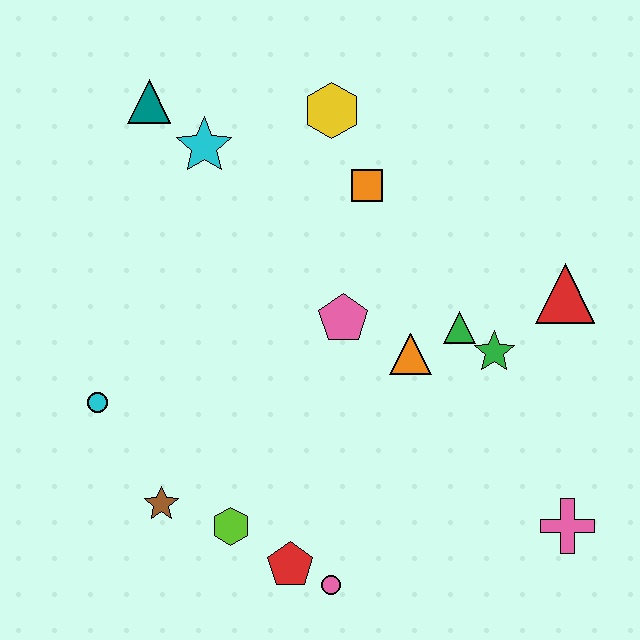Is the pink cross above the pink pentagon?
No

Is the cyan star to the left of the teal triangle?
No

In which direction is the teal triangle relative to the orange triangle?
The teal triangle is to the left of the orange triangle.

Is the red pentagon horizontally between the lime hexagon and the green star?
Yes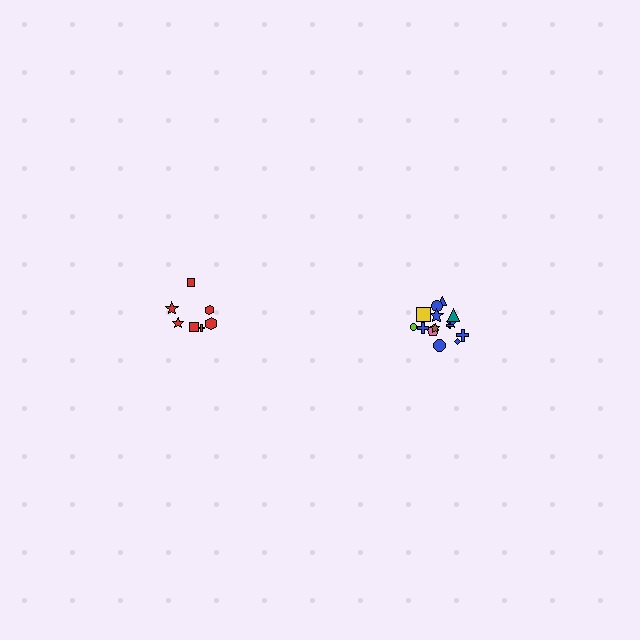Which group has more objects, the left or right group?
The right group.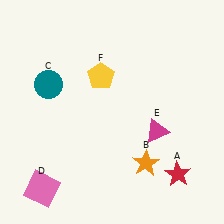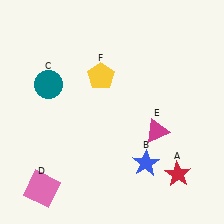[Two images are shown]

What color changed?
The star (B) changed from orange in Image 1 to blue in Image 2.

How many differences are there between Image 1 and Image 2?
There is 1 difference between the two images.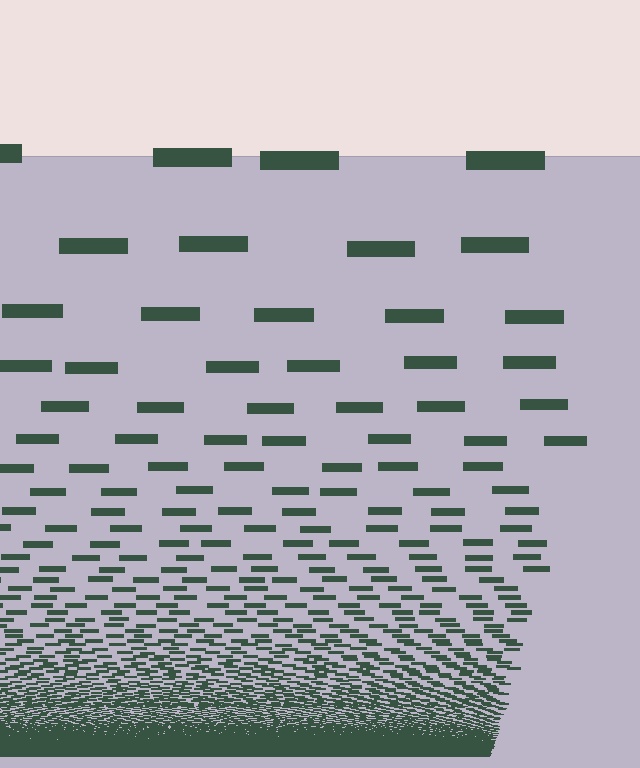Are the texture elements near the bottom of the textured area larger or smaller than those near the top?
Smaller. The gradient is inverted — elements near the bottom are smaller and denser.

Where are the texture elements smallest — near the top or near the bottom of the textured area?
Near the bottom.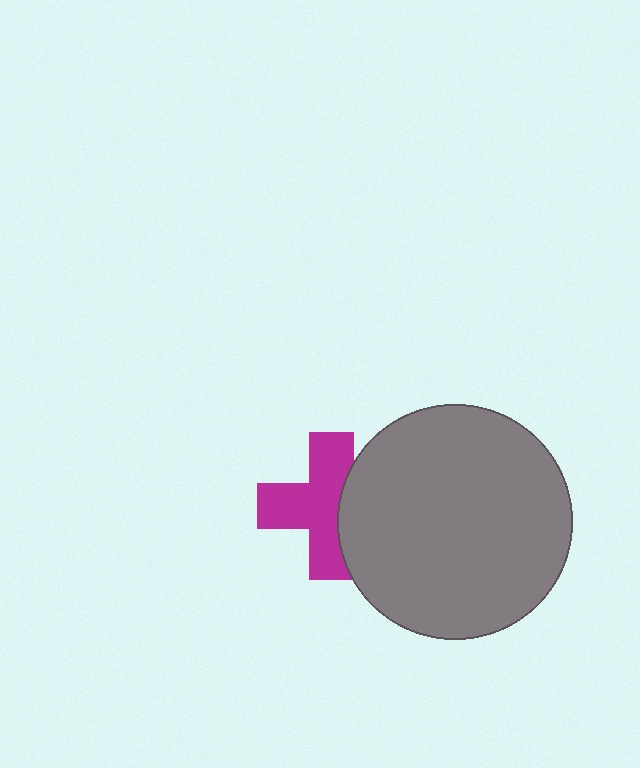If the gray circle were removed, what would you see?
You would see the complete magenta cross.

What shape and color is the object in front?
The object in front is a gray circle.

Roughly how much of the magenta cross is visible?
Most of it is visible (roughly 67%).